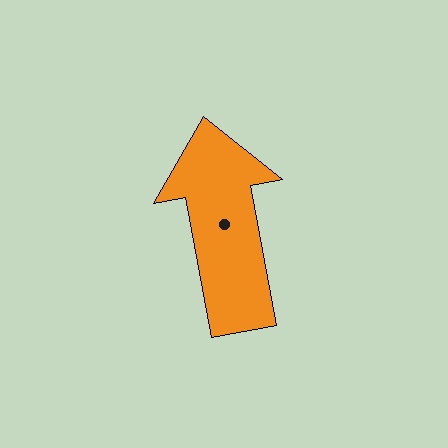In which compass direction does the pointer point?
North.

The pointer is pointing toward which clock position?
Roughly 12 o'clock.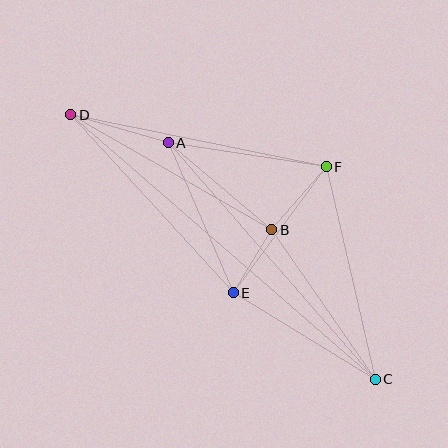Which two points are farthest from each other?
Points C and D are farthest from each other.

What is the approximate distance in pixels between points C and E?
The distance between C and E is approximately 166 pixels.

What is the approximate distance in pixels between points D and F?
The distance between D and F is approximately 261 pixels.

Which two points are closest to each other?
Points B and E are closest to each other.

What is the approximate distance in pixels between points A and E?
The distance between A and E is approximately 163 pixels.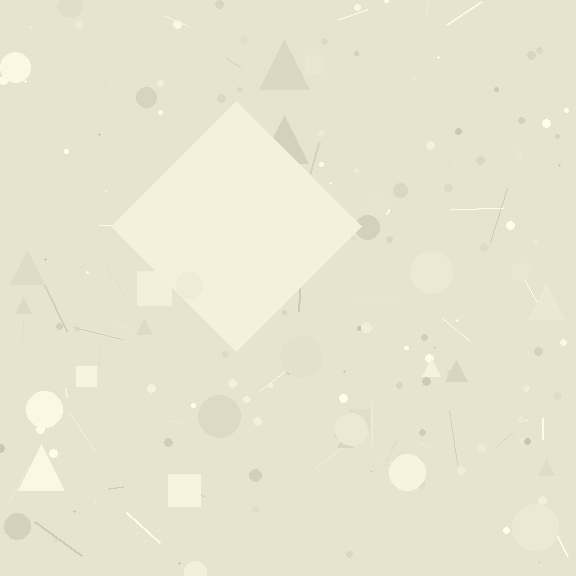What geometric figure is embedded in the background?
A diamond is embedded in the background.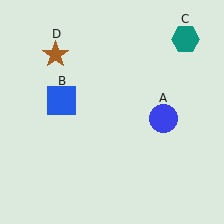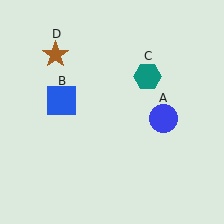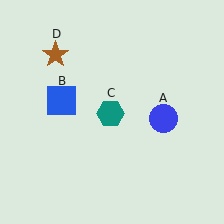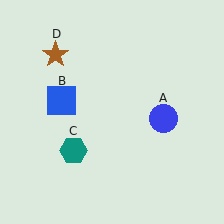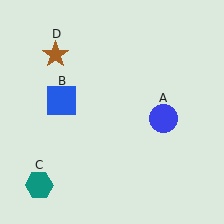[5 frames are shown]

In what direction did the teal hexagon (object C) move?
The teal hexagon (object C) moved down and to the left.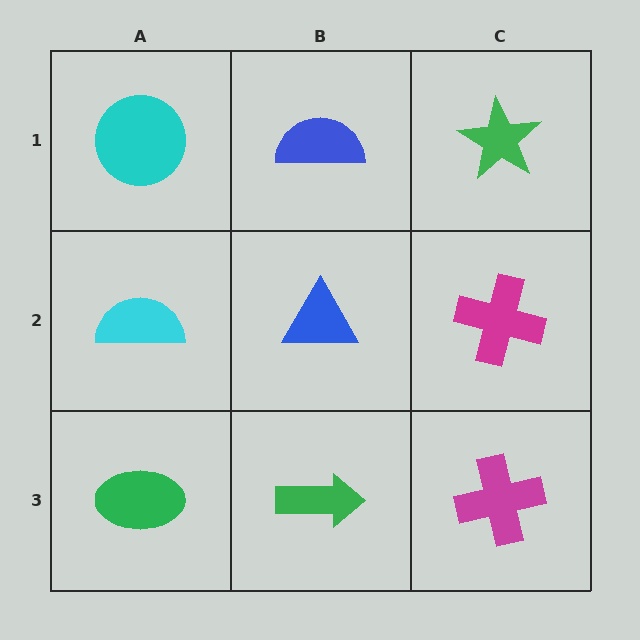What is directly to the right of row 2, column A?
A blue triangle.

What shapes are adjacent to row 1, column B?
A blue triangle (row 2, column B), a cyan circle (row 1, column A), a green star (row 1, column C).